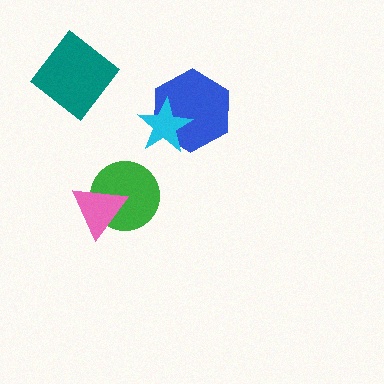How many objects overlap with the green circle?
1 object overlaps with the green circle.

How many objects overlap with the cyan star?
1 object overlaps with the cyan star.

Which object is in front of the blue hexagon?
The cyan star is in front of the blue hexagon.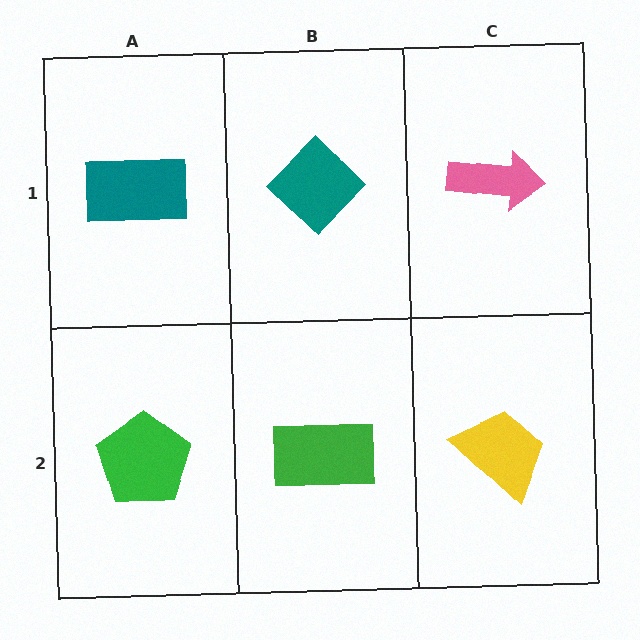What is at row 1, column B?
A teal diamond.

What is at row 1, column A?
A teal rectangle.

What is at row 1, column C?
A pink arrow.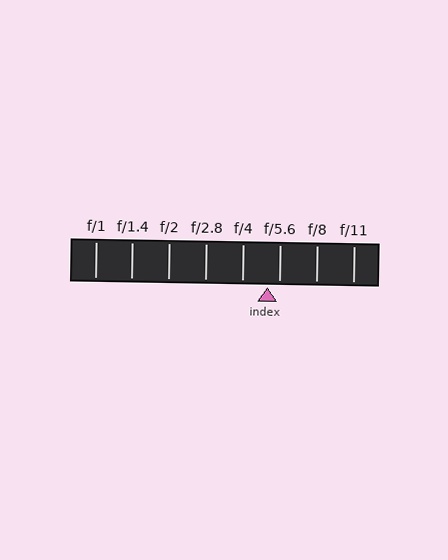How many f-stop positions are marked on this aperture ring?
There are 8 f-stop positions marked.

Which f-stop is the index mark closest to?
The index mark is closest to f/5.6.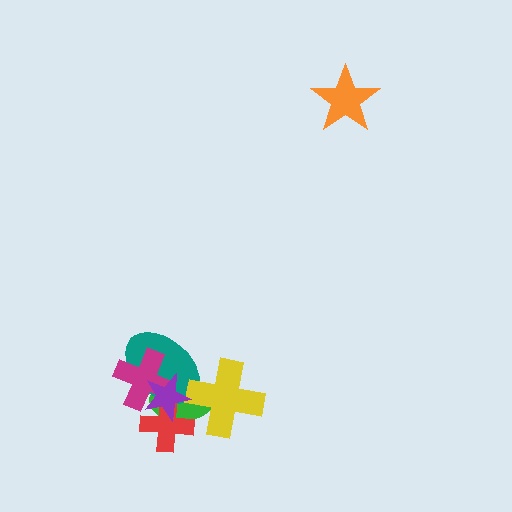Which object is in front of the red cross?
The purple star is in front of the red cross.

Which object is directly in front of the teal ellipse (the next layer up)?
The magenta cross is directly in front of the teal ellipse.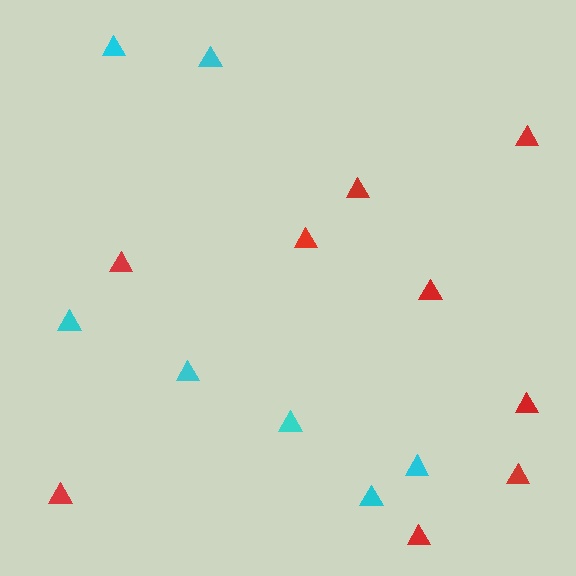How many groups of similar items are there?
There are 2 groups: one group of red triangles (9) and one group of cyan triangles (7).